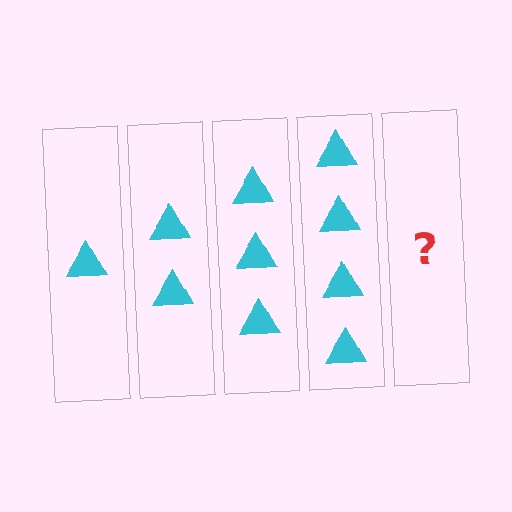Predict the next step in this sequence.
The next step is 5 triangles.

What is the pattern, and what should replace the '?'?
The pattern is that each step adds one more triangle. The '?' should be 5 triangles.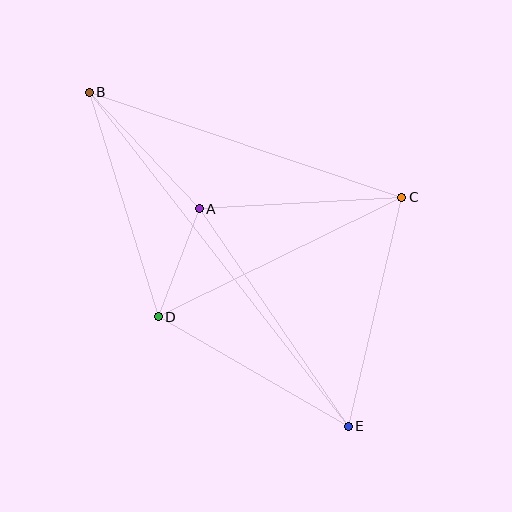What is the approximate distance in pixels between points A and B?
The distance between A and B is approximately 160 pixels.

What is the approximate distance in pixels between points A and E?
The distance between A and E is approximately 264 pixels.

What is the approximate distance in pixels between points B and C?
The distance between B and C is approximately 330 pixels.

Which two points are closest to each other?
Points A and D are closest to each other.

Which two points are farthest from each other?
Points B and E are farthest from each other.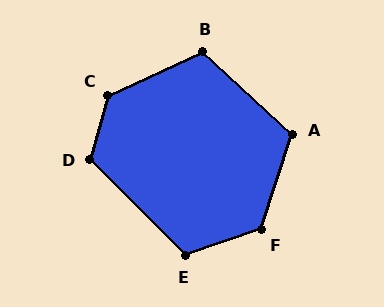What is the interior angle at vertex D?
Approximately 119 degrees (obtuse).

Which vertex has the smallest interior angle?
B, at approximately 113 degrees.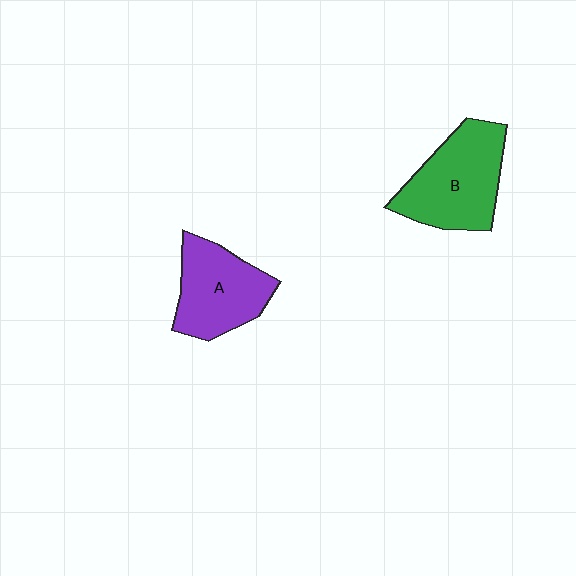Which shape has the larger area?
Shape B (green).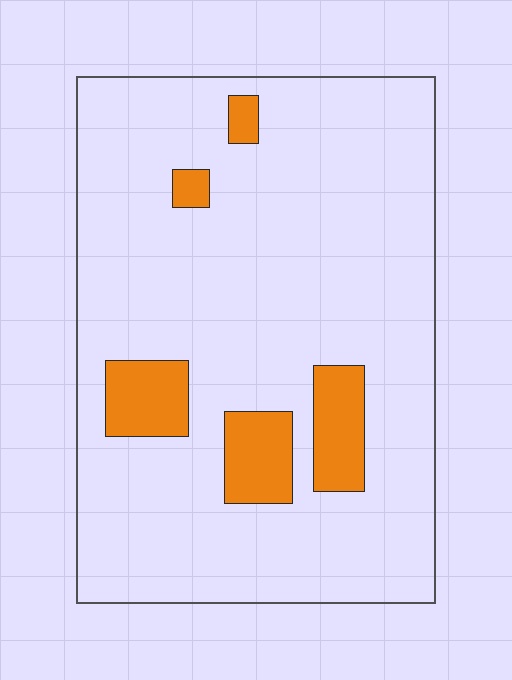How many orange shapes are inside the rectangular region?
5.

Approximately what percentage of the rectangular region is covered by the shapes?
Approximately 10%.